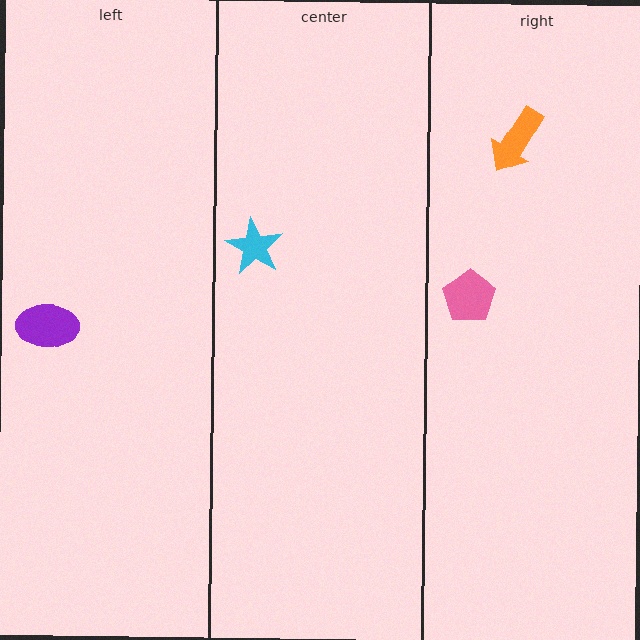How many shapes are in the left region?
1.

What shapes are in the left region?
The purple ellipse.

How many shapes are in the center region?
1.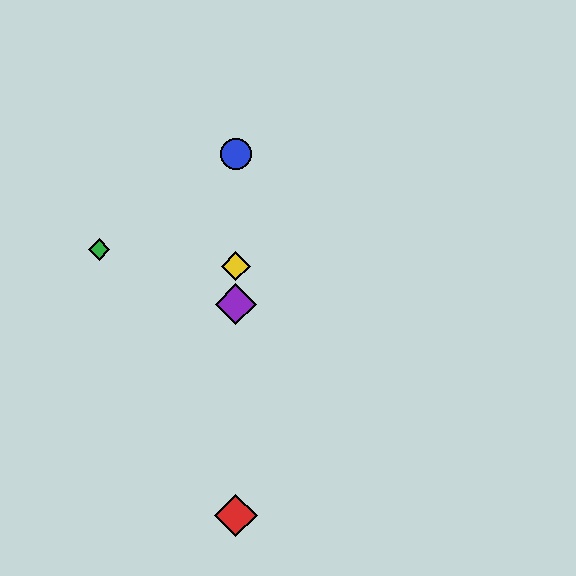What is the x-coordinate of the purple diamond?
The purple diamond is at x≈236.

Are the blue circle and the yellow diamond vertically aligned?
Yes, both are at x≈236.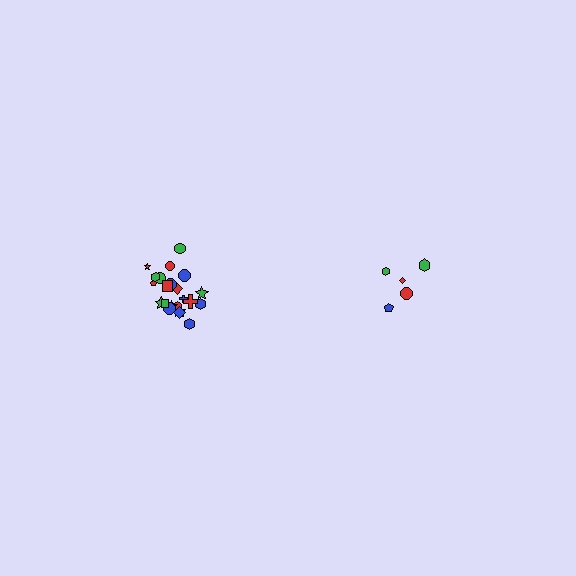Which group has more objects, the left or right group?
The left group.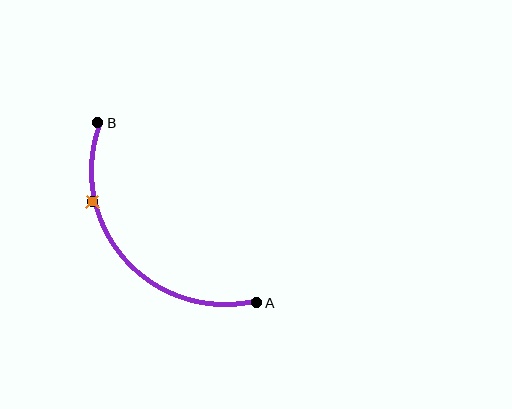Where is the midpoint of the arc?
The arc midpoint is the point on the curve farthest from the straight line joining A and B. It sits below and to the left of that line.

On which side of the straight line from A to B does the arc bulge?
The arc bulges below and to the left of the straight line connecting A and B.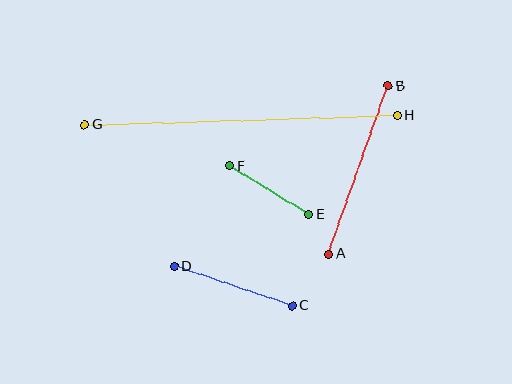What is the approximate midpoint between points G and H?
The midpoint is at approximately (241, 120) pixels.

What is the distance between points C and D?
The distance is approximately 124 pixels.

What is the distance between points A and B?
The distance is approximately 178 pixels.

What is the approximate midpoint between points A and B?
The midpoint is at approximately (358, 170) pixels.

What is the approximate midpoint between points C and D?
The midpoint is at approximately (233, 286) pixels.